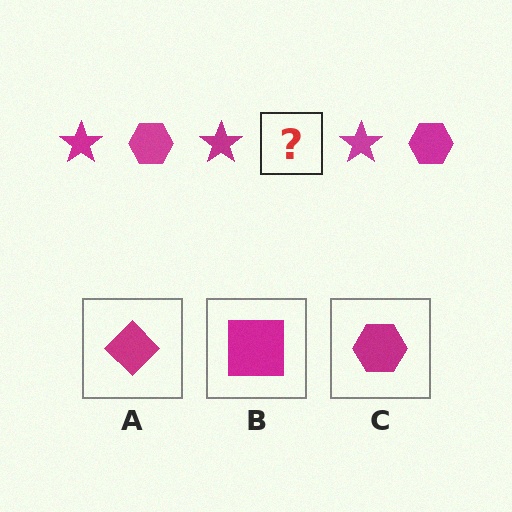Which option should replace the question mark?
Option C.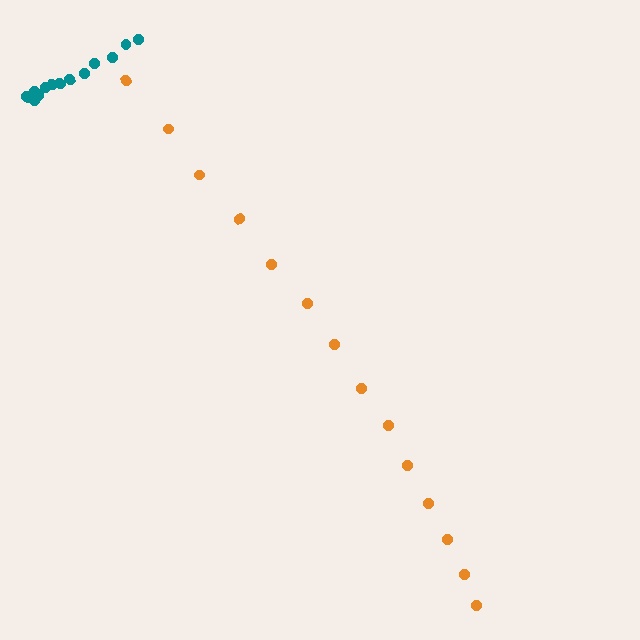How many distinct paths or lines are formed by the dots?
There are 2 distinct paths.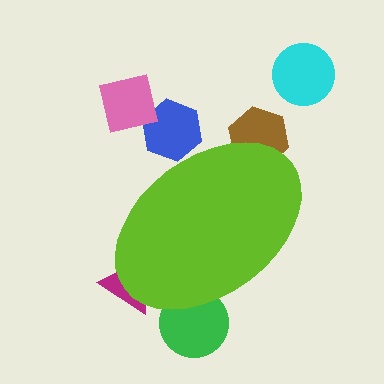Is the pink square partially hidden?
No, the pink square is fully visible.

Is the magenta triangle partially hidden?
Yes, the magenta triangle is partially hidden behind the lime ellipse.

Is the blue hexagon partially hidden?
Yes, the blue hexagon is partially hidden behind the lime ellipse.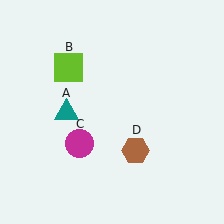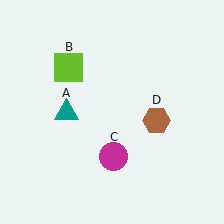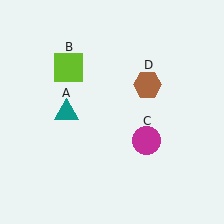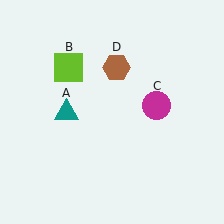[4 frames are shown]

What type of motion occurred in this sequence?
The magenta circle (object C), brown hexagon (object D) rotated counterclockwise around the center of the scene.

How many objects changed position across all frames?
2 objects changed position: magenta circle (object C), brown hexagon (object D).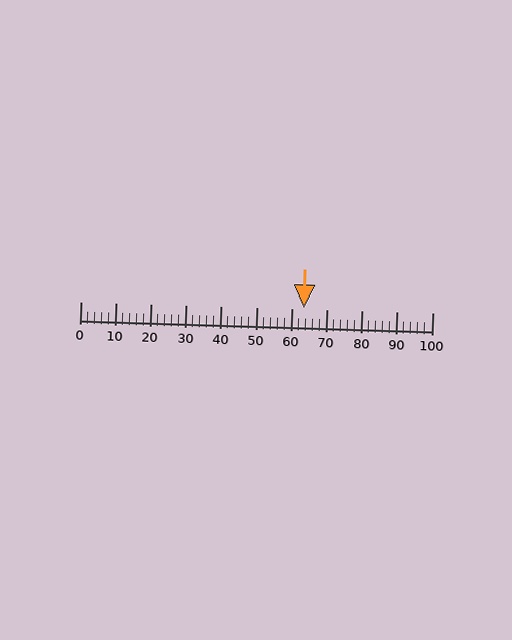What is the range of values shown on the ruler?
The ruler shows values from 0 to 100.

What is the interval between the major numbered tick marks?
The major tick marks are spaced 10 units apart.